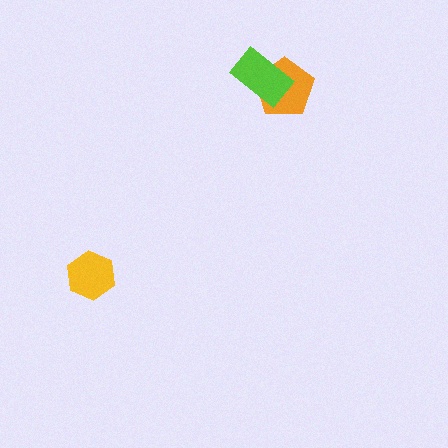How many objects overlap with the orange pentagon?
1 object overlaps with the orange pentagon.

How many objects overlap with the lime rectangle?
1 object overlaps with the lime rectangle.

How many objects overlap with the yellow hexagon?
0 objects overlap with the yellow hexagon.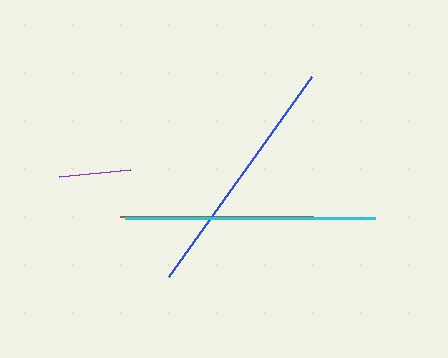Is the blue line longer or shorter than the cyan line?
The cyan line is longer than the blue line.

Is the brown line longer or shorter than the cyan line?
The cyan line is longer than the brown line.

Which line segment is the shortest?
The purple line is the shortest at approximately 72 pixels.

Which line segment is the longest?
The cyan line is the longest at approximately 249 pixels.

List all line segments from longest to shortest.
From longest to shortest: cyan, blue, brown, purple.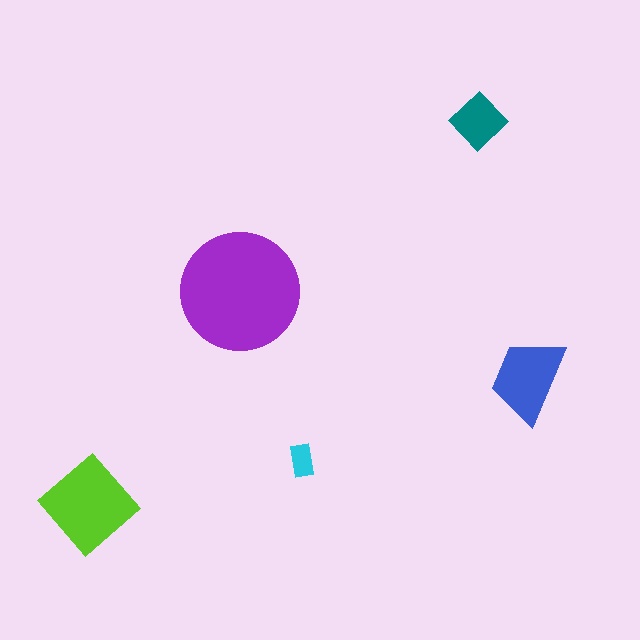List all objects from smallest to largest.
The cyan rectangle, the teal diamond, the blue trapezoid, the lime diamond, the purple circle.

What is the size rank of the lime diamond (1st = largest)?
2nd.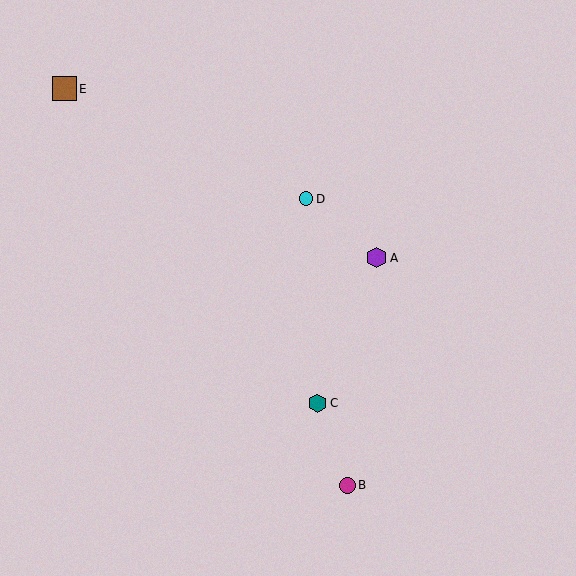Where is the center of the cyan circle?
The center of the cyan circle is at (306, 199).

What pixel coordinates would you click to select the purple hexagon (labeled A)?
Click at (377, 258) to select the purple hexagon A.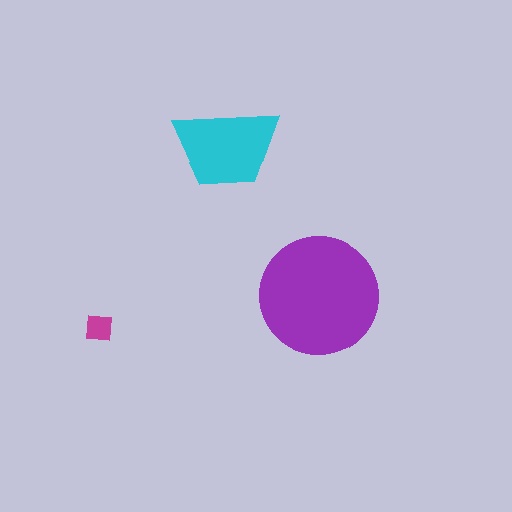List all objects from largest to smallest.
The purple circle, the cyan trapezoid, the magenta square.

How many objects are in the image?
There are 3 objects in the image.